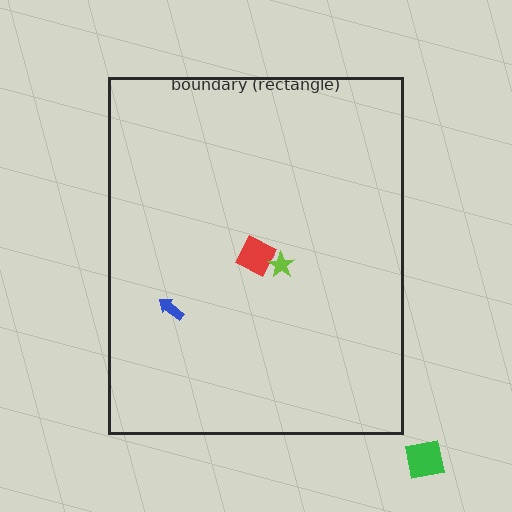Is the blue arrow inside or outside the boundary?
Inside.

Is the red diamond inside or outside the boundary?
Inside.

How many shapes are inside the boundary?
4 inside, 1 outside.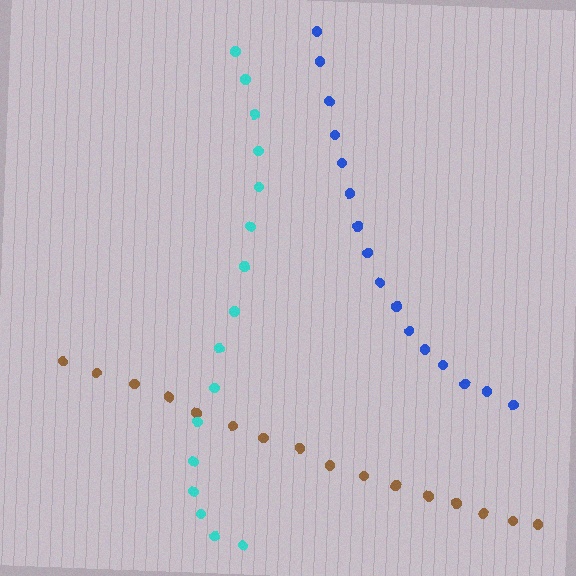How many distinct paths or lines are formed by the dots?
There are 3 distinct paths.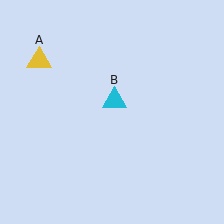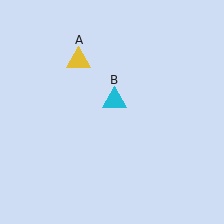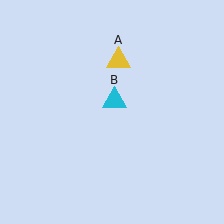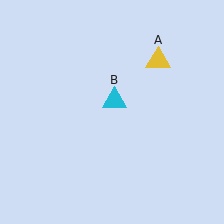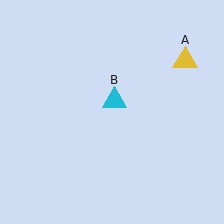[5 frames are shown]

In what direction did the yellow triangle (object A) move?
The yellow triangle (object A) moved right.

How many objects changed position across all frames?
1 object changed position: yellow triangle (object A).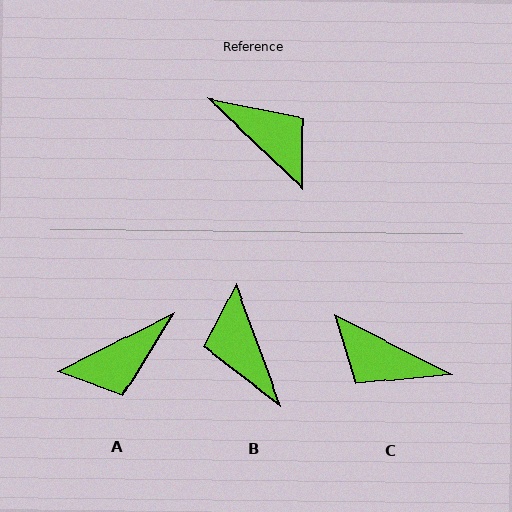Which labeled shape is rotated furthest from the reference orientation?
C, about 163 degrees away.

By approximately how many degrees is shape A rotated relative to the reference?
Approximately 110 degrees clockwise.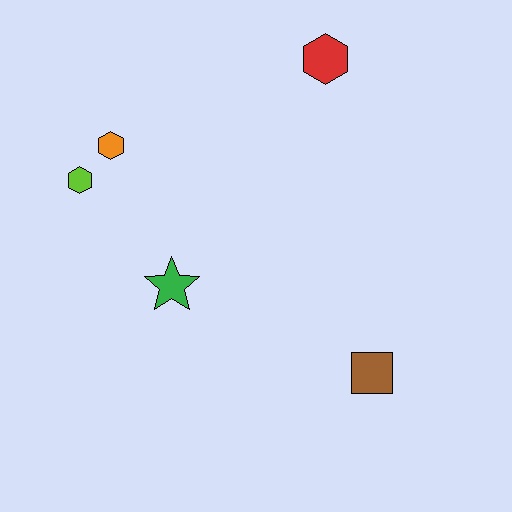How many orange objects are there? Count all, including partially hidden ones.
There is 1 orange object.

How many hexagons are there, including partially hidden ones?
There are 3 hexagons.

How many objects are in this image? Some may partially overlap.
There are 5 objects.